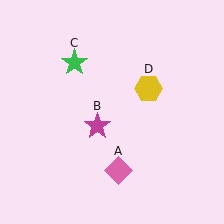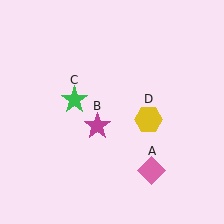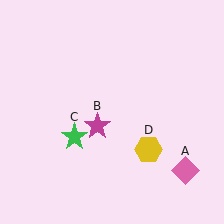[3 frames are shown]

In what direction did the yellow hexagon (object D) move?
The yellow hexagon (object D) moved down.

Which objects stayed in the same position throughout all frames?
Magenta star (object B) remained stationary.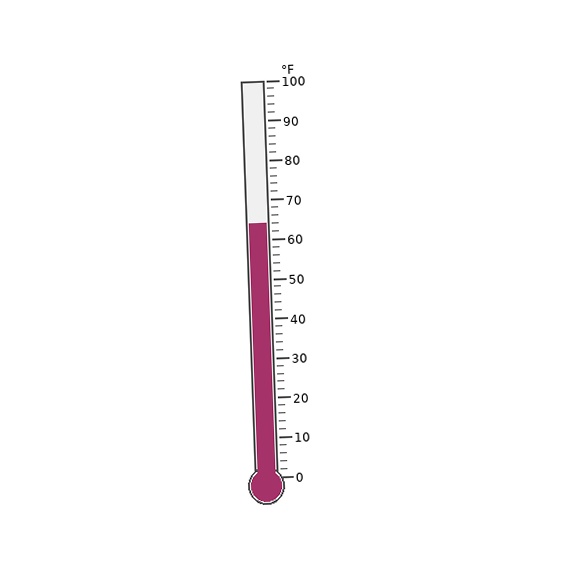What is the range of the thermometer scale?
The thermometer scale ranges from 0°F to 100°F.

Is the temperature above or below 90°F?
The temperature is below 90°F.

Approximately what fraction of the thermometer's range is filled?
The thermometer is filled to approximately 65% of its range.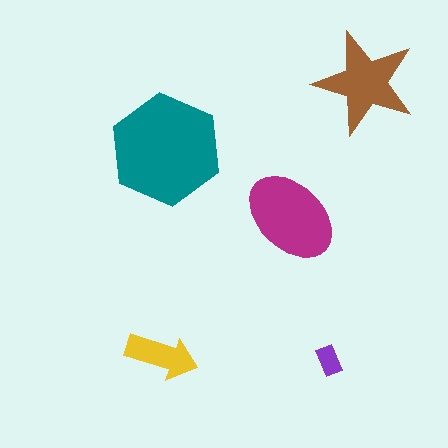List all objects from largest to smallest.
The teal hexagon, the magenta ellipse, the brown star, the yellow arrow, the purple rectangle.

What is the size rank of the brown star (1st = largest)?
3rd.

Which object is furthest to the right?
The brown star is rightmost.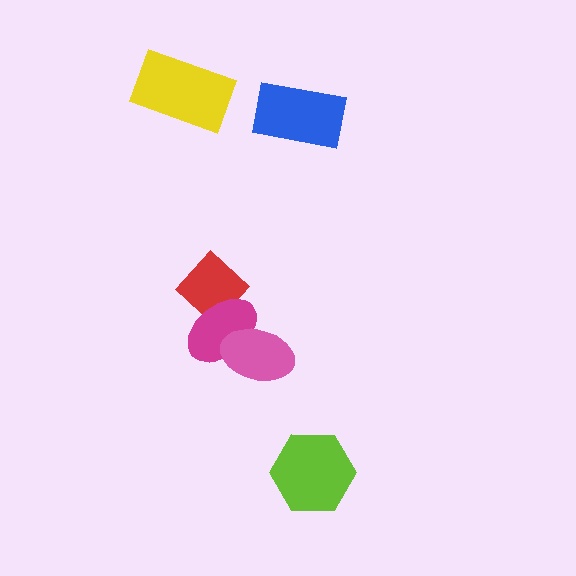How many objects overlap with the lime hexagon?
0 objects overlap with the lime hexagon.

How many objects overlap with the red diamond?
1 object overlaps with the red diamond.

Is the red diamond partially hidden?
Yes, it is partially covered by another shape.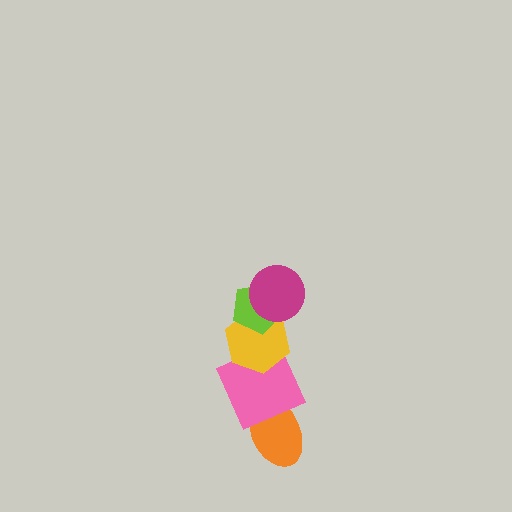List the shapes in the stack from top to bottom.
From top to bottom: the magenta circle, the lime pentagon, the yellow hexagon, the pink square, the orange ellipse.